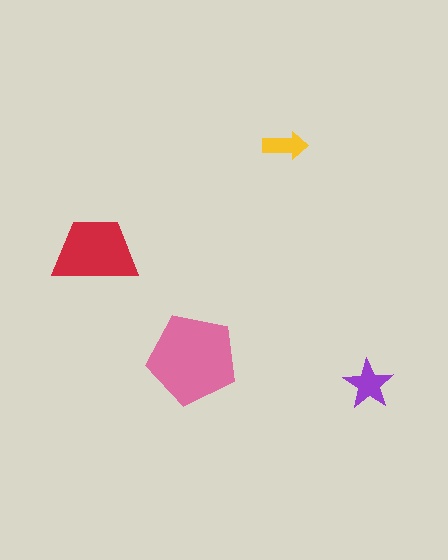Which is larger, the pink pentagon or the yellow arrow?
The pink pentagon.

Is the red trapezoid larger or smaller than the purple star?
Larger.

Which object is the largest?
The pink pentagon.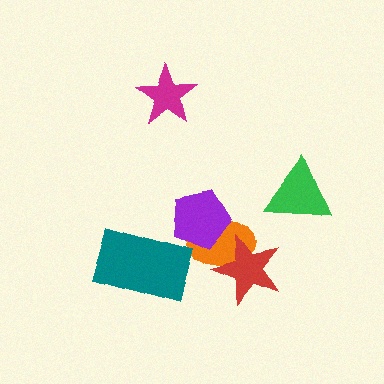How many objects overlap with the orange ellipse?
2 objects overlap with the orange ellipse.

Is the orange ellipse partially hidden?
Yes, it is partially covered by another shape.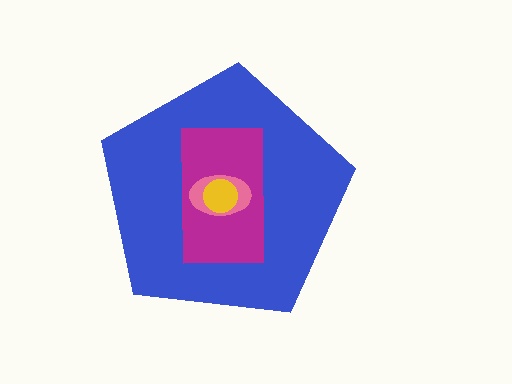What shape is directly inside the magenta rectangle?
The pink ellipse.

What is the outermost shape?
The blue pentagon.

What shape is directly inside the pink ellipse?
The yellow circle.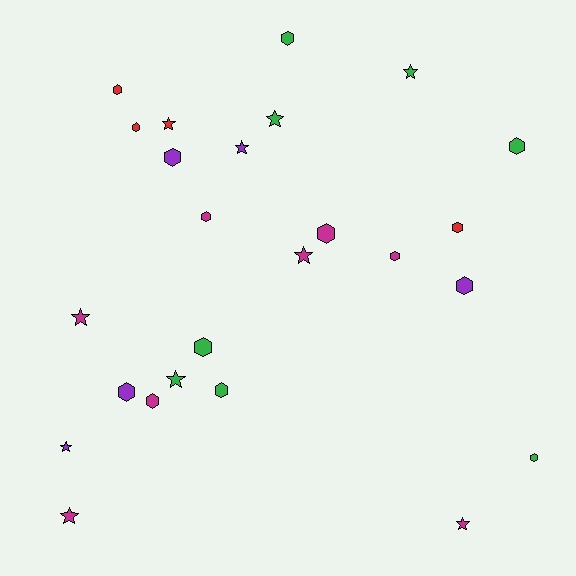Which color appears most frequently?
Green, with 8 objects.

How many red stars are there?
There is 1 red star.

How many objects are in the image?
There are 25 objects.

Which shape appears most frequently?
Hexagon, with 15 objects.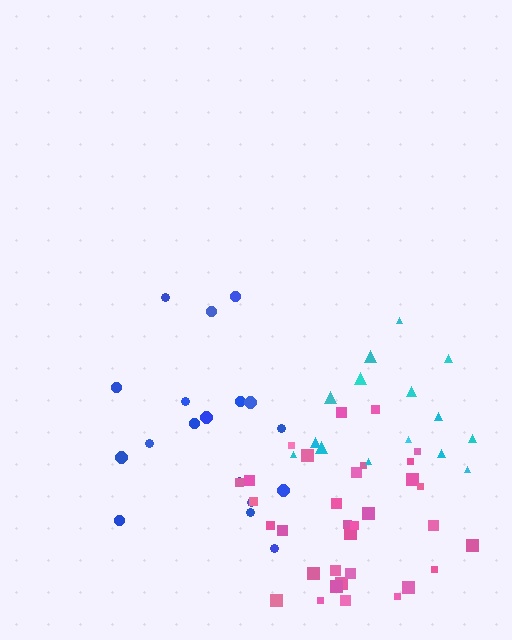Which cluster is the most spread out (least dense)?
Blue.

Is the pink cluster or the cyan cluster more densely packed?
Pink.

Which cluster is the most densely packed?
Pink.